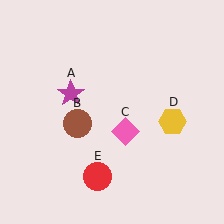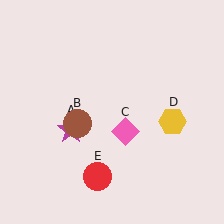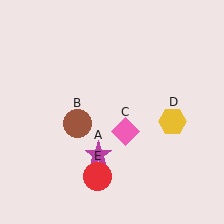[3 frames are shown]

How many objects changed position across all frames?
1 object changed position: magenta star (object A).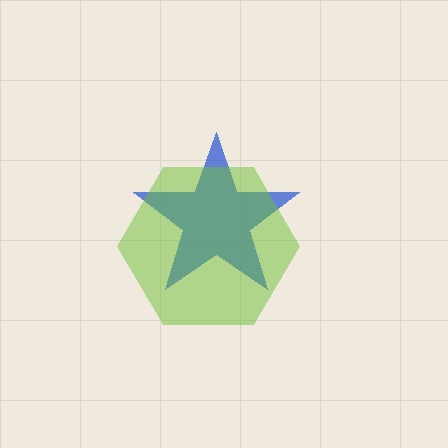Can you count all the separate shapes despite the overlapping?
Yes, there are 2 separate shapes.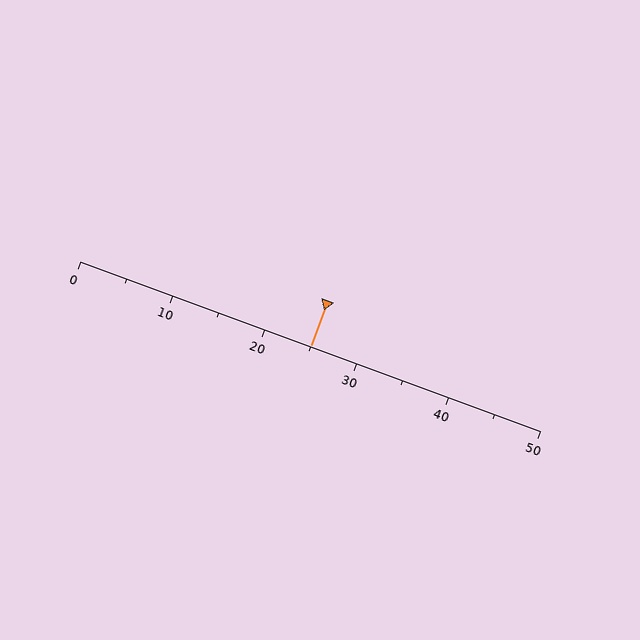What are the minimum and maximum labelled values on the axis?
The axis runs from 0 to 50.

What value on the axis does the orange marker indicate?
The marker indicates approximately 25.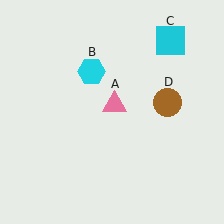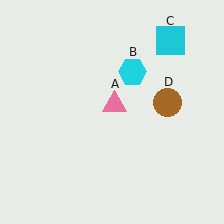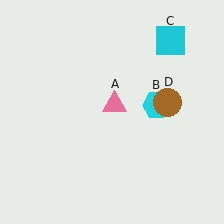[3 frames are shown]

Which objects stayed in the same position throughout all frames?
Pink triangle (object A) and cyan square (object C) and brown circle (object D) remained stationary.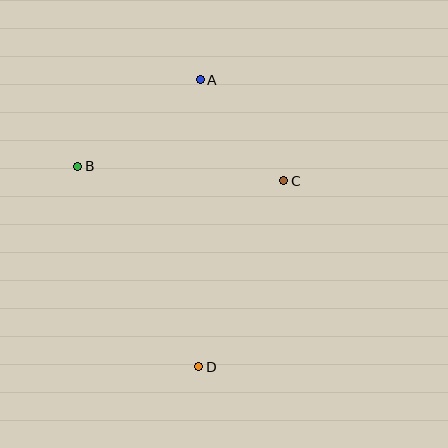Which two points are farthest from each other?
Points A and D are farthest from each other.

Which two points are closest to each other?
Points A and C are closest to each other.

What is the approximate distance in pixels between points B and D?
The distance between B and D is approximately 234 pixels.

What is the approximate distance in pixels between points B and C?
The distance between B and C is approximately 206 pixels.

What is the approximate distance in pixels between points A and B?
The distance between A and B is approximately 150 pixels.